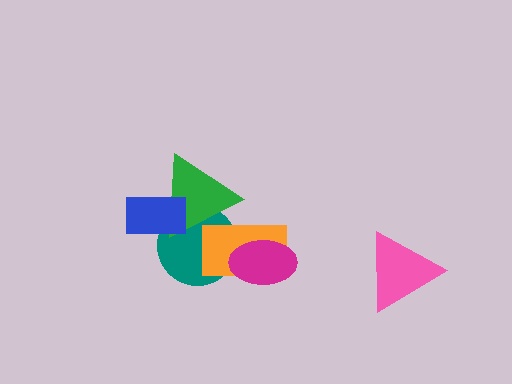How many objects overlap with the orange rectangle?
3 objects overlap with the orange rectangle.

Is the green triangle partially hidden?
Yes, it is partially covered by another shape.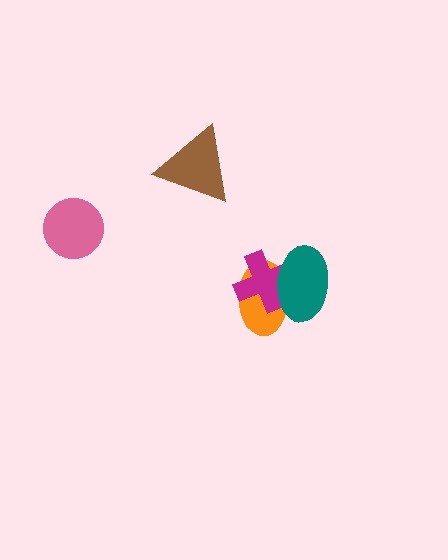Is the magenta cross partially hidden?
Yes, it is partially covered by another shape.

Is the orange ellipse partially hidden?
Yes, it is partially covered by another shape.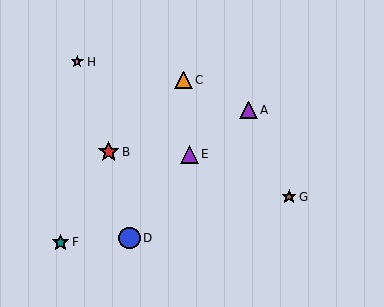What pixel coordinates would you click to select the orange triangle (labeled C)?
Click at (183, 80) to select the orange triangle C.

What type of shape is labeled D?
Shape D is a blue circle.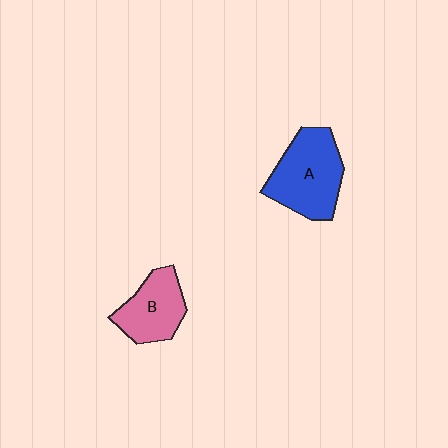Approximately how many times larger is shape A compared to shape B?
Approximately 1.4 times.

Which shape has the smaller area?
Shape B (pink).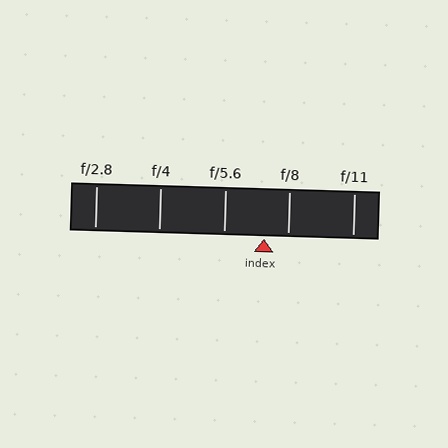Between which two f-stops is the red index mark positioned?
The index mark is between f/5.6 and f/8.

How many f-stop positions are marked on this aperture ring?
There are 5 f-stop positions marked.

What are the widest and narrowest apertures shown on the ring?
The widest aperture shown is f/2.8 and the narrowest is f/11.